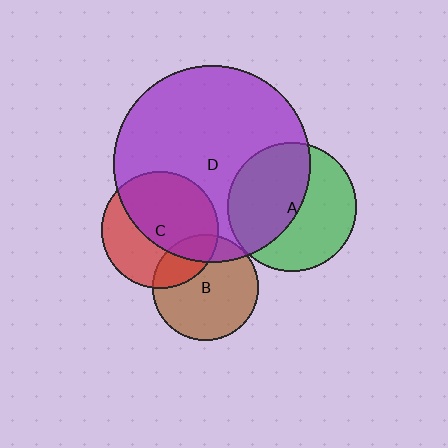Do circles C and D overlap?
Yes.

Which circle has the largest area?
Circle D (purple).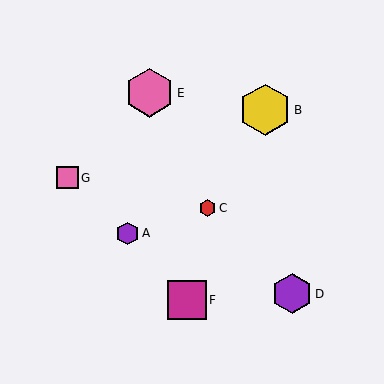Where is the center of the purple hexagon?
The center of the purple hexagon is at (292, 294).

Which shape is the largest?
The yellow hexagon (labeled B) is the largest.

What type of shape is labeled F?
Shape F is a magenta square.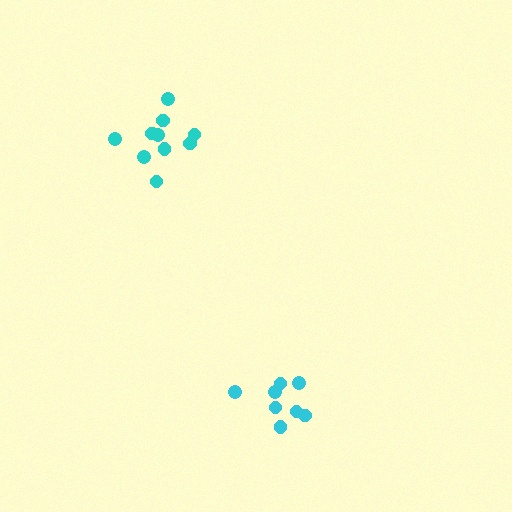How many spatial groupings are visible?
There are 2 spatial groupings.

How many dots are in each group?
Group 1: 8 dots, Group 2: 10 dots (18 total).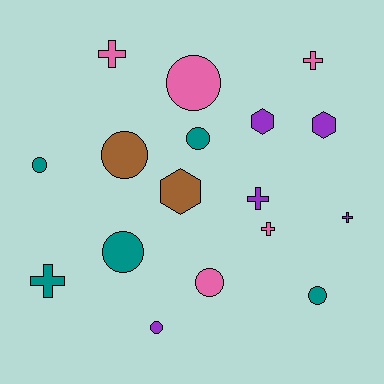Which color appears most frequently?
Purple, with 5 objects.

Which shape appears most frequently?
Circle, with 8 objects.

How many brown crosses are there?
There are no brown crosses.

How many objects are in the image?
There are 17 objects.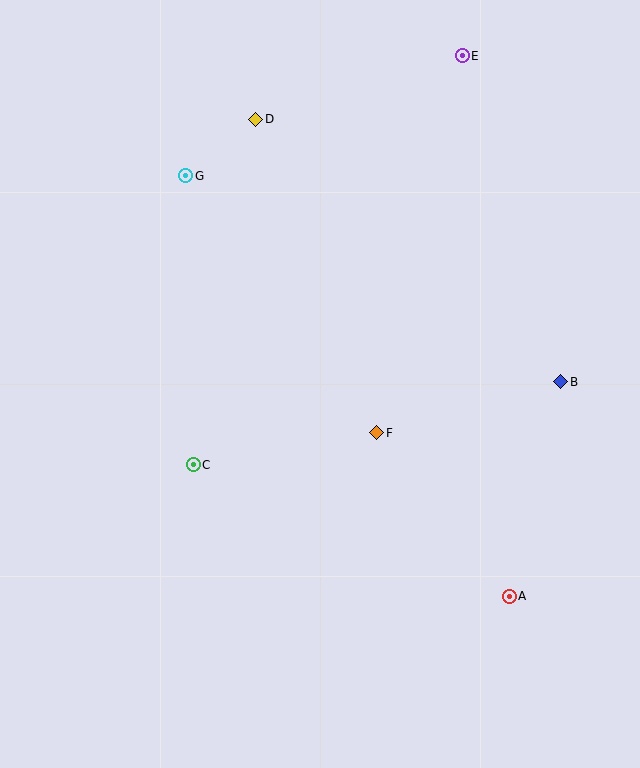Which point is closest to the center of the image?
Point F at (377, 433) is closest to the center.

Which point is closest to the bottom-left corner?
Point C is closest to the bottom-left corner.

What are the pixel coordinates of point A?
Point A is at (509, 596).